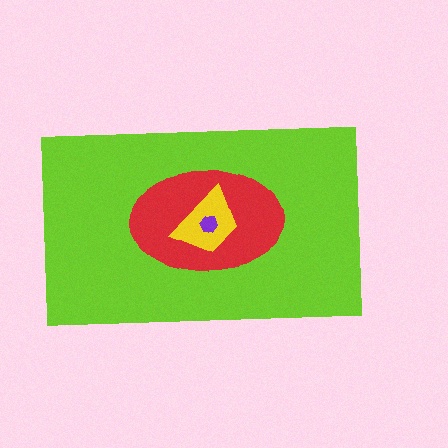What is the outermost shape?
The lime rectangle.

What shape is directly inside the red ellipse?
The yellow trapezoid.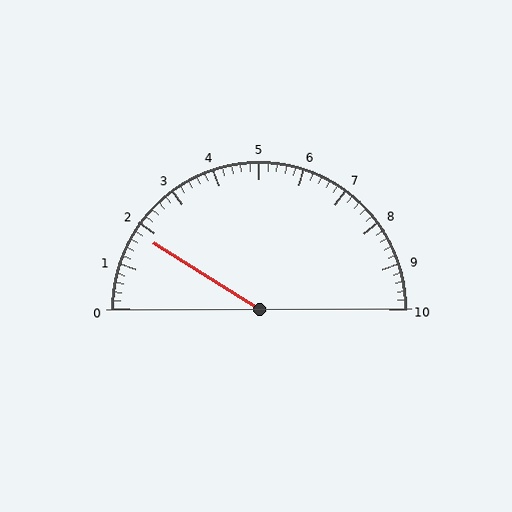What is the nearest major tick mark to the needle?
The nearest major tick mark is 2.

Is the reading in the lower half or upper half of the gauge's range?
The reading is in the lower half of the range (0 to 10).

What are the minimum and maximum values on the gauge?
The gauge ranges from 0 to 10.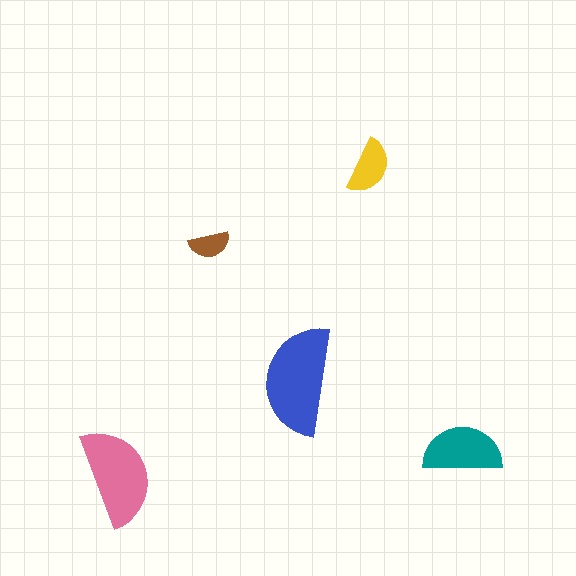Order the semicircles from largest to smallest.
the blue one, the pink one, the teal one, the yellow one, the brown one.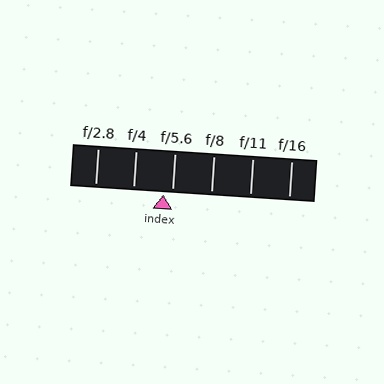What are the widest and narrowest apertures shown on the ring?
The widest aperture shown is f/2.8 and the narrowest is f/16.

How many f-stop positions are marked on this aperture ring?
There are 6 f-stop positions marked.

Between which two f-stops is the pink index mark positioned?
The index mark is between f/4 and f/5.6.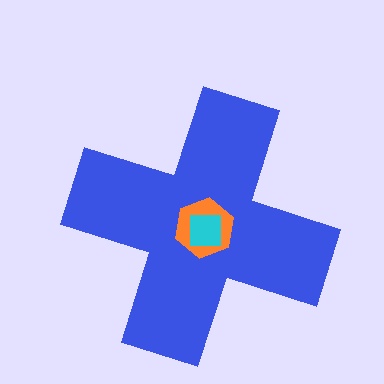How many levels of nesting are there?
3.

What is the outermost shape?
The blue cross.